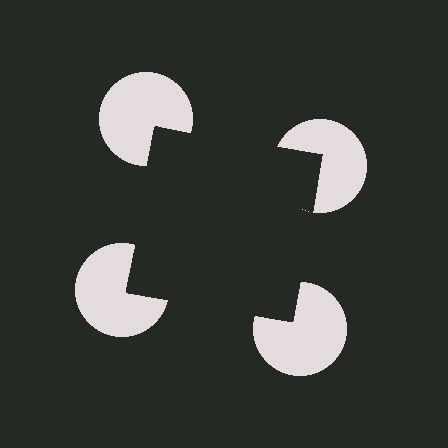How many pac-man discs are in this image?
There are 4 — one at each vertex of the illusory square.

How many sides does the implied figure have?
4 sides.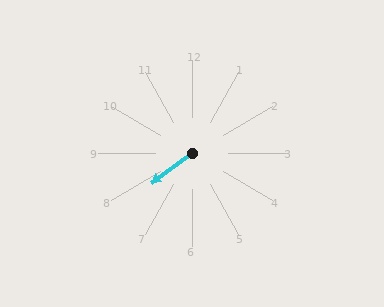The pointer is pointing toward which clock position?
Roughly 8 o'clock.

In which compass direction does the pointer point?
Southwest.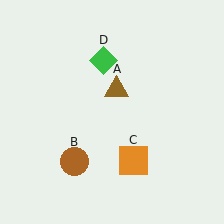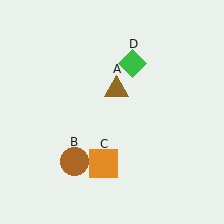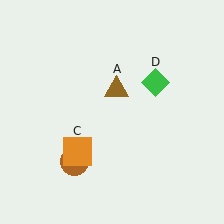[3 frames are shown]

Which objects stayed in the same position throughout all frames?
Brown triangle (object A) and brown circle (object B) remained stationary.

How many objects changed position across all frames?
2 objects changed position: orange square (object C), green diamond (object D).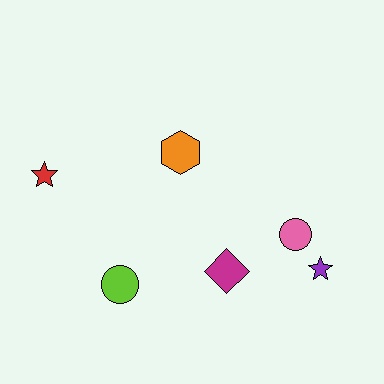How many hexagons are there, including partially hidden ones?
There is 1 hexagon.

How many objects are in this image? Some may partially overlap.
There are 6 objects.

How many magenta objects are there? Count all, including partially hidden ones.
There is 1 magenta object.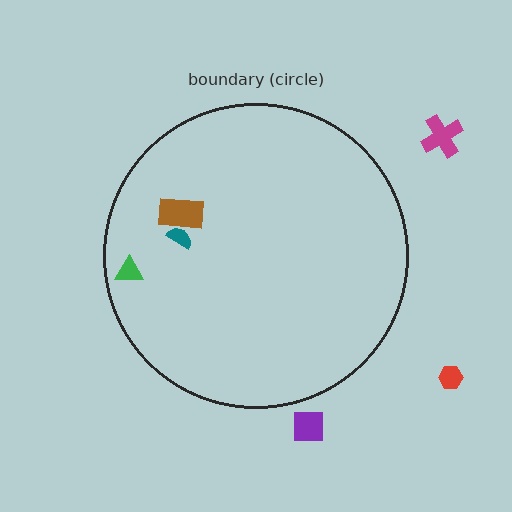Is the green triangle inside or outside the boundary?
Inside.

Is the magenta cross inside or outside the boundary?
Outside.